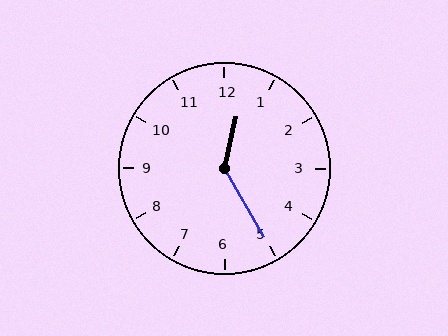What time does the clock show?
12:25.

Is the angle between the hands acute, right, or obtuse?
It is obtuse.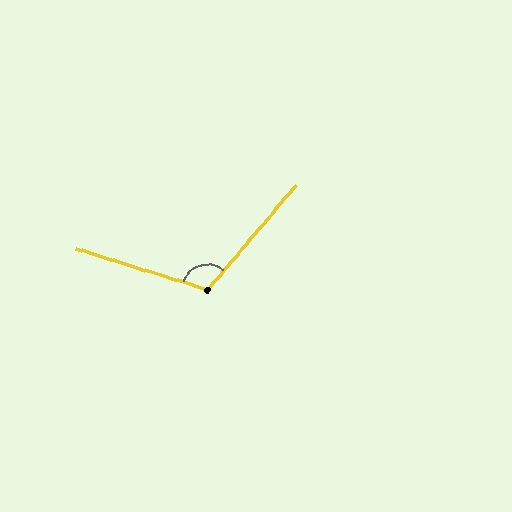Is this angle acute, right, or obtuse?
It is obtuse.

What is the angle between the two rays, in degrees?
Approximately 113 degrees.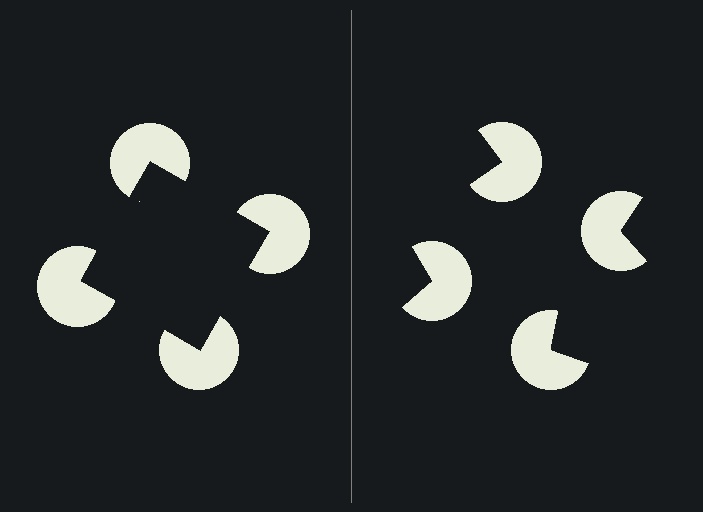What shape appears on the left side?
An illusory square.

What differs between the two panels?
The pac-man discs are positioned identically on both sides; only the wedge orientations differ. On the left they align to a square; on the right they are misaligned.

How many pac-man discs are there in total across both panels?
8 — 4 on each side.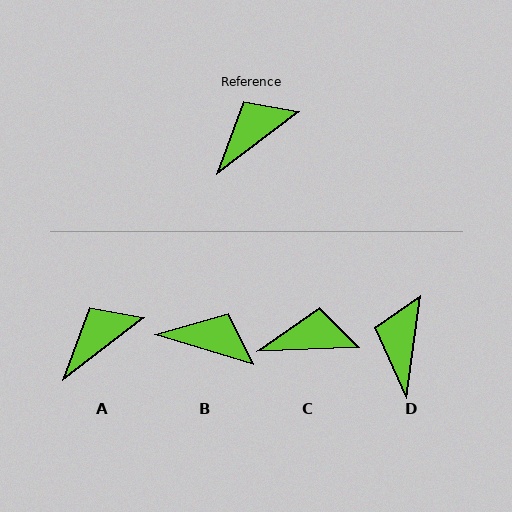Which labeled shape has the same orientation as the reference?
A.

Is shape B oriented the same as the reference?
No, it is off by about 54 degrees.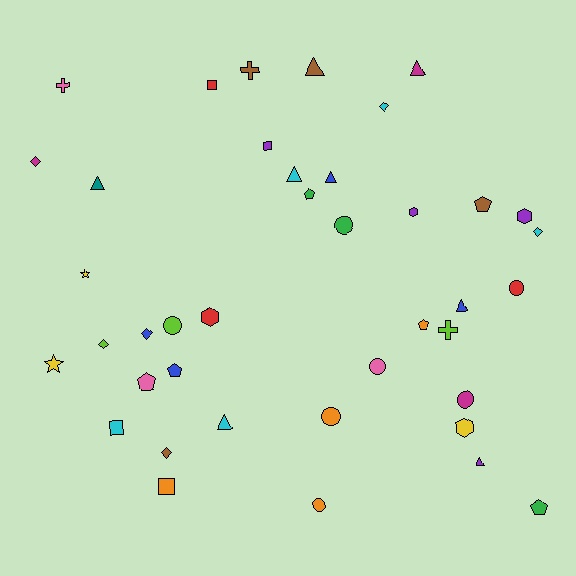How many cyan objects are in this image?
There are 5 cyan objects.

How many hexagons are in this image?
There are 4 hexagons.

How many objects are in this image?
There are 40 objects.